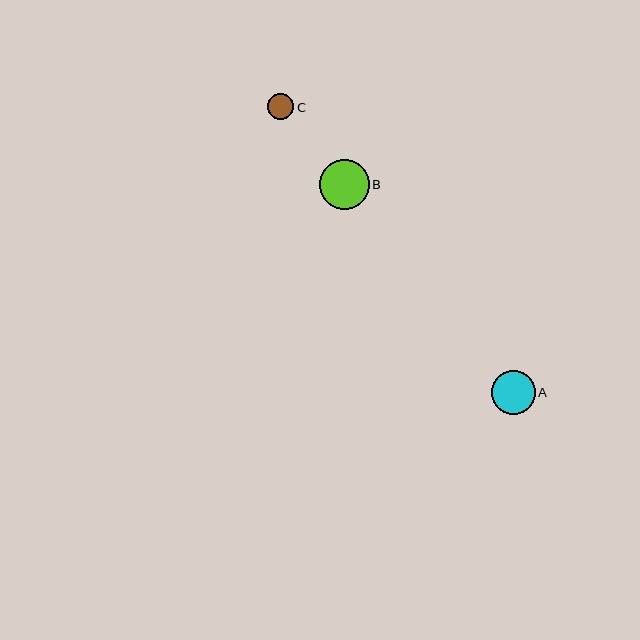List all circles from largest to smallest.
From largest to smallest: B, A, C.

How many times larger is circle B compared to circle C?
Circle B is approximately 1.9 times the size of circle C.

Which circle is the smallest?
Circle C is the smallest with a size of approximately 26 pixels.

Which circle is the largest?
Circle B is the largest with a size of approximately 50 pixels.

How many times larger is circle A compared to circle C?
Circle A is approximately 1.7 times the size of circle C.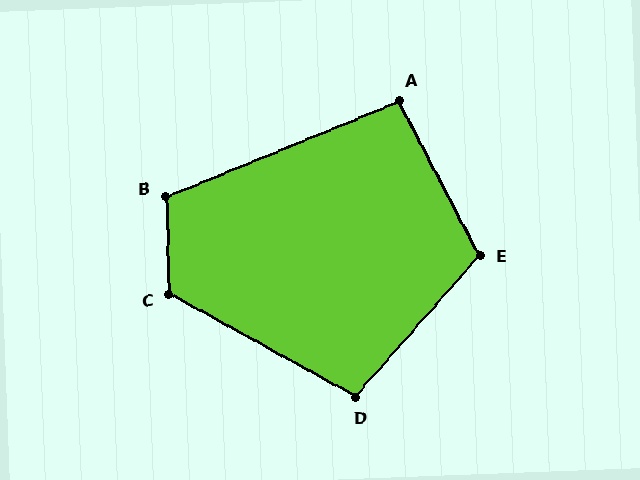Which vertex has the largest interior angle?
C, at approximately 121 degrees.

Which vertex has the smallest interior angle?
A, at approximately 95 degrees.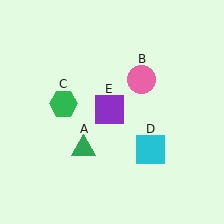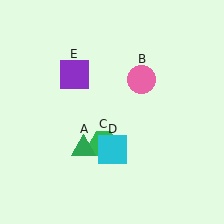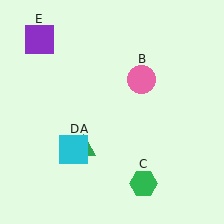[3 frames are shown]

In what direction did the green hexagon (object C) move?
The green hexagon (object C) moved down and to the right.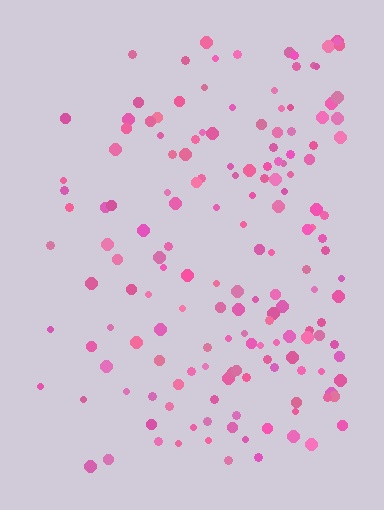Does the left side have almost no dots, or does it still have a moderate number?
Still a moderate number, just noticeably fewer than the right.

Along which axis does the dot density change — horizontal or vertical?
Horizontal.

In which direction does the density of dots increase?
From left to right, with the right side densest.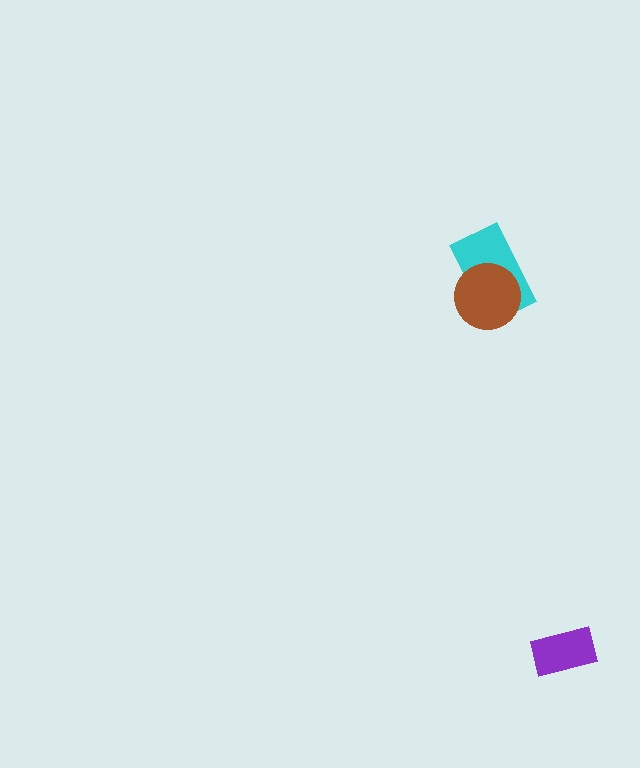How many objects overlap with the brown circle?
1 object overlaps with the brown circle.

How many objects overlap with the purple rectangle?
0 objects overlap with the purple rectangle.